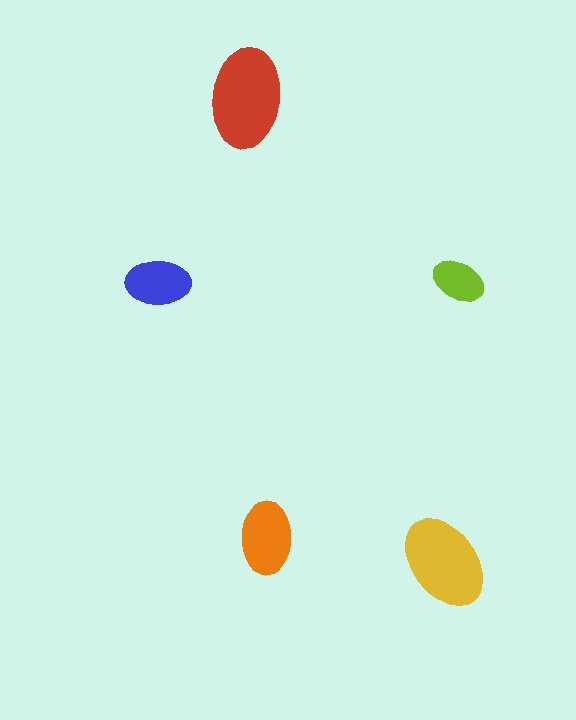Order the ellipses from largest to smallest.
the red one, the yellow one, the orange one, the blue one, the lime one.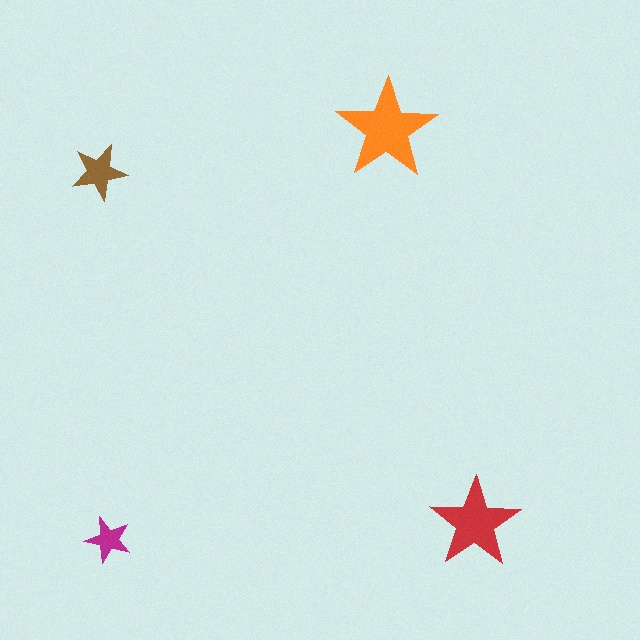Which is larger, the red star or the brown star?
The red one.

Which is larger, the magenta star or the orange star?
The orange one.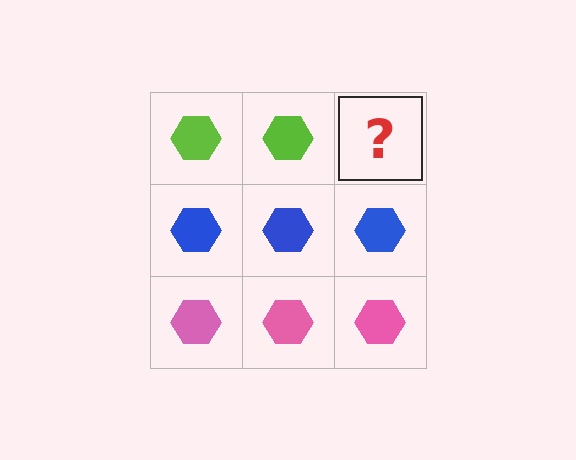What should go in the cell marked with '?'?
The missing cell should contain a lime hexagon.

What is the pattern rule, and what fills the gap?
The rule is that each row has a consistent color. The gap should be filled with a lime hexagon.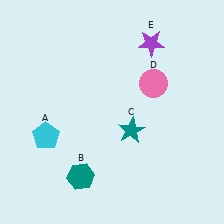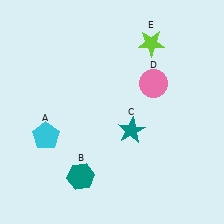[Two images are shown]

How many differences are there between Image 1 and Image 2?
There is 1 difference between the two images.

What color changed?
The star (E) changed from purple in Image 1 to lime in Image 2.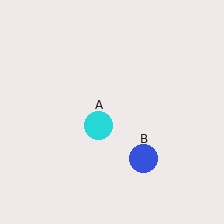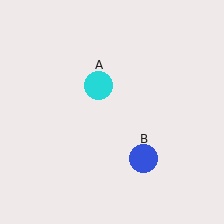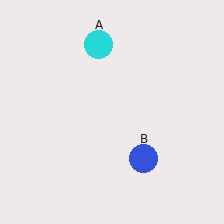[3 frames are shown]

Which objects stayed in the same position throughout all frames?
Blue circle (object B) remained stationary.